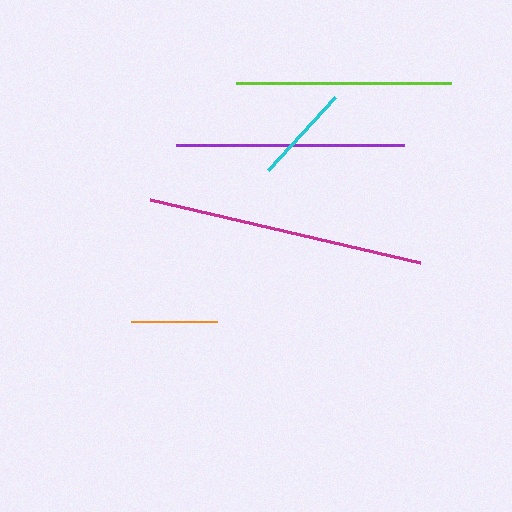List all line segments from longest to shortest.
From longest to shortest: magenta, purple, lime, cyan, orange.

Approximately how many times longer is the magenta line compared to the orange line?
The magenta line is approximately 3.2 times the length of the orange line.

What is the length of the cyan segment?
The cyan segment is approximately 99 pixels long.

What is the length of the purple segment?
The purple segment is approximately 228 pixels long.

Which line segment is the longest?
The magenta line is the longest at approximately 277 pixels.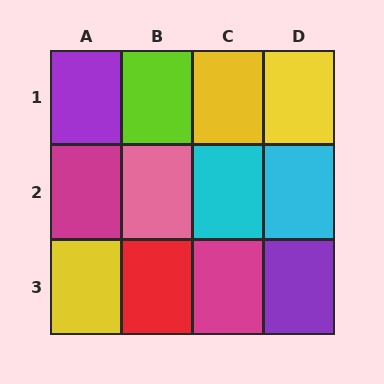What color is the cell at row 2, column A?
Magenta.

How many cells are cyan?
2 cells are cyan.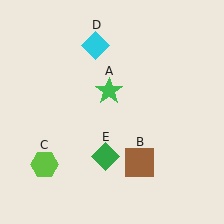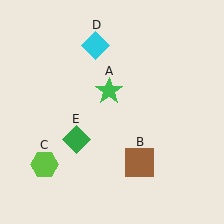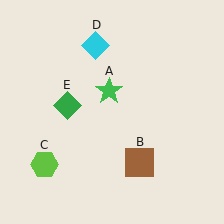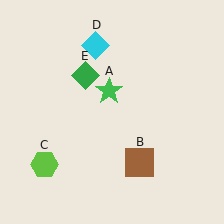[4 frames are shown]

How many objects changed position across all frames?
1 object changed position: green diamond (object E).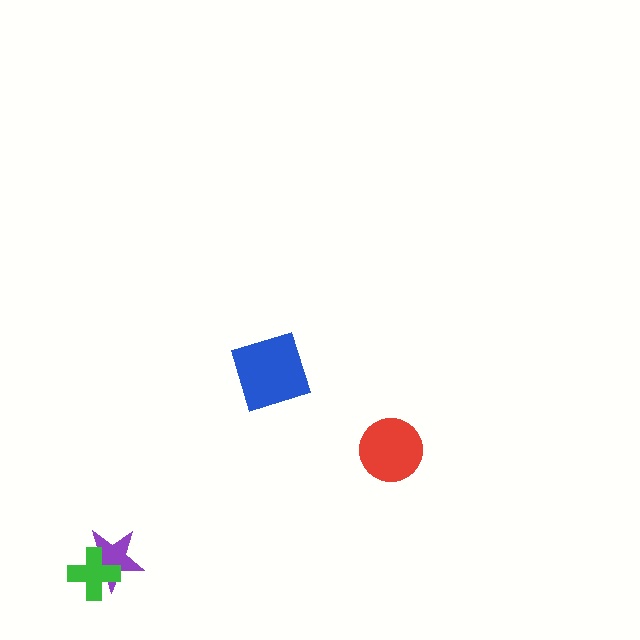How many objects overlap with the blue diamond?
0 objects overlap with the blue diamond.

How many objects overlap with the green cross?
1 object overlaps with the green cross.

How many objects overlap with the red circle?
0 objects overlap with the red circle.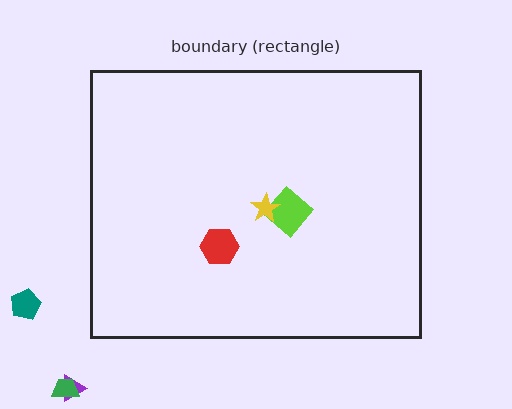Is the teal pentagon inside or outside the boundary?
Outside.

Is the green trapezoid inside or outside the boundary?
Outside.